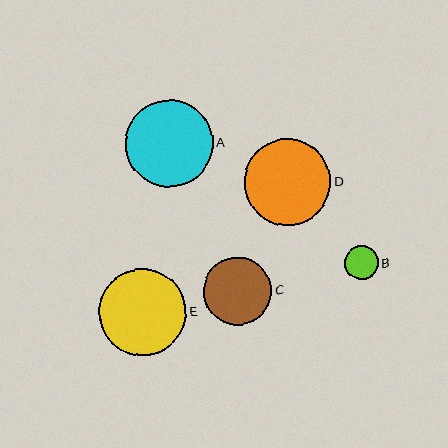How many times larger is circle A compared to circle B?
Circle A is approximately 2.5 times the size of circle B.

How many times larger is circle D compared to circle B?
Circle D is approximately 2.5 times the size of circle B.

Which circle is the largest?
Circle E is the largest with a size of approximately 87 pixels.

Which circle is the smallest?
Circle B is the smallest with a size of approximately 34 pixels.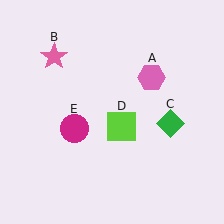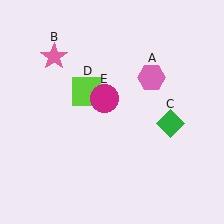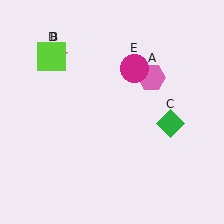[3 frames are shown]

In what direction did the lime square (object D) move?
The lime square (object D) moved up and to the left.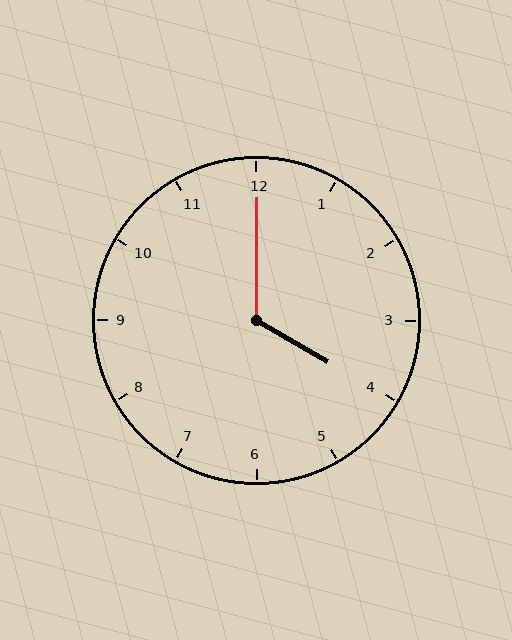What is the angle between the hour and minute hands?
Approximately 120 degrees.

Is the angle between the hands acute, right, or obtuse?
It is obtuse.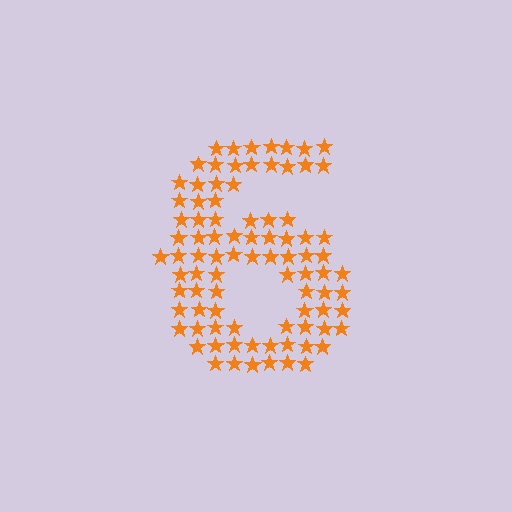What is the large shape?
The large shape is the digit 6.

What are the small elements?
The small elements are stars.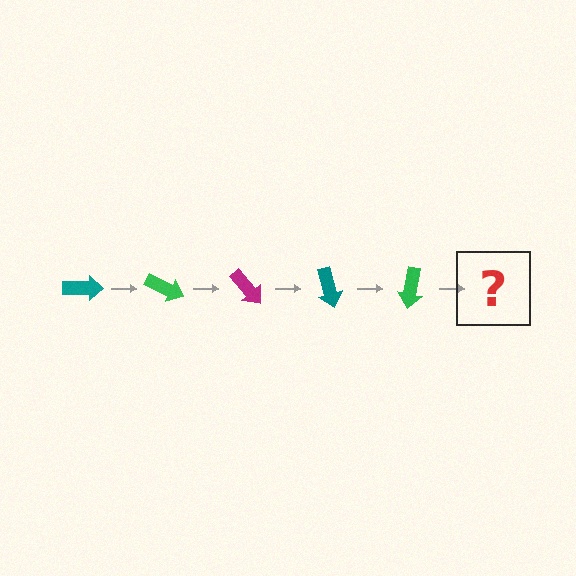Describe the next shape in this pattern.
It should be a magenta arrow, rotated 125 degrees from the start.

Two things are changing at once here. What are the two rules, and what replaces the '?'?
The two rules are that it rotates 25 degrees each step and the color cycles through teal, green, and magenta. The '?' should be a magenta arrow, rotated 125 degrees from the start.